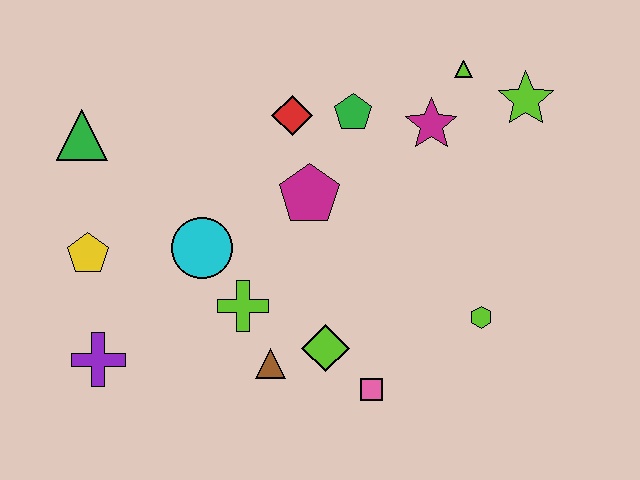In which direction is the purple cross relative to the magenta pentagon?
The purple cross is to the left of the magenta pentagon.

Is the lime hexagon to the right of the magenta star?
Yes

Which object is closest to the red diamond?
The green pentagon is closest to the red diamond.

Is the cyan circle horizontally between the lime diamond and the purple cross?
Yes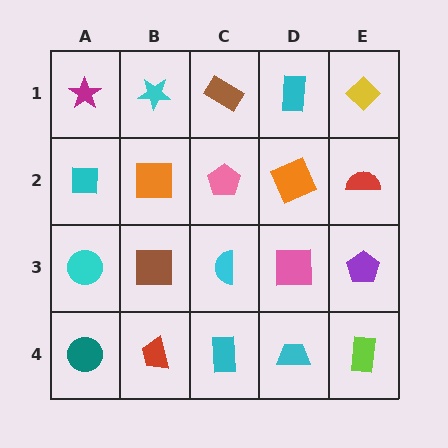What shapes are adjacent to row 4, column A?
A cyan circle (row 3, column A), a red trapezoid (row 4, column B).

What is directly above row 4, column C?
A cyan semicircle.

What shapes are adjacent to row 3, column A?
A cyan square (row 2, column A), a teal circle (row 4, column A), a brown square (row 3, column B).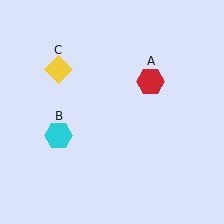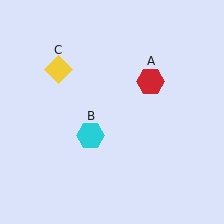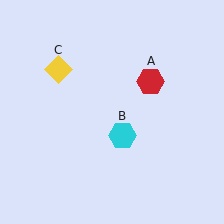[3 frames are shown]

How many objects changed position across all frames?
1 object changed position: cyan hexagon (object B).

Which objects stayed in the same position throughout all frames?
Red hexagon (object A) and yellow diamond (object C) remained stationary.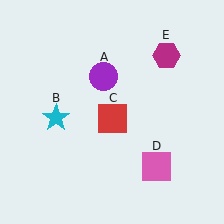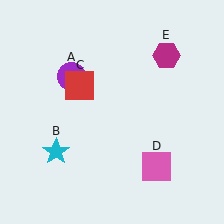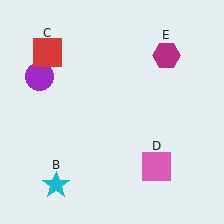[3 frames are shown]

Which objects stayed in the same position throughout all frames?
Pink square (object D) and magenta hexagon (object E) remained stationary.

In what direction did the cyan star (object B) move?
The cyan star (object B) moved down.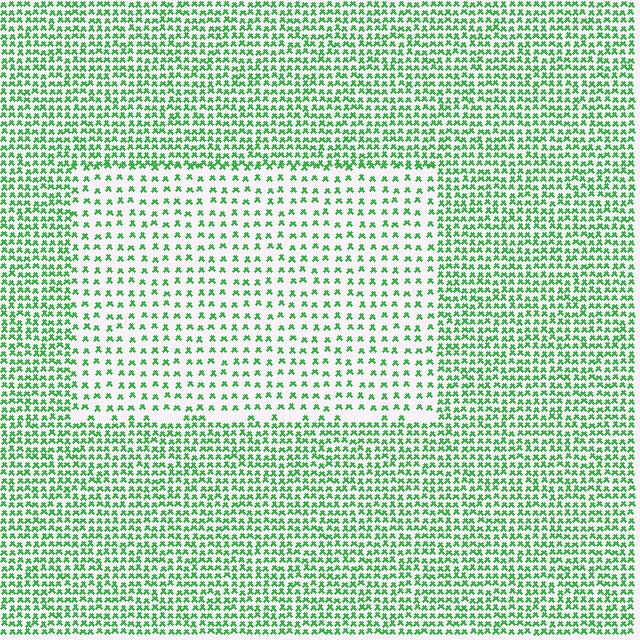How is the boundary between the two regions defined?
The boundary is defined by a change in element density (approximately 2.1x ratio). All elements are the same color, size, and shape.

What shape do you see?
I see a rectangle.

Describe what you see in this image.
The image contains small green elements arranged at two different densities. A rectangle-shaped region is visible where the elements are less densely packed than the surrounding area.